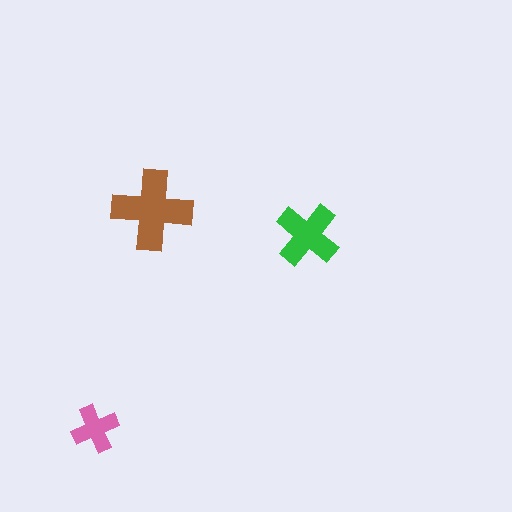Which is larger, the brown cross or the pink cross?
The brown one.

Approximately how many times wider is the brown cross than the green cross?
About 1.5 times wider.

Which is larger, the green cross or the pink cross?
The green one.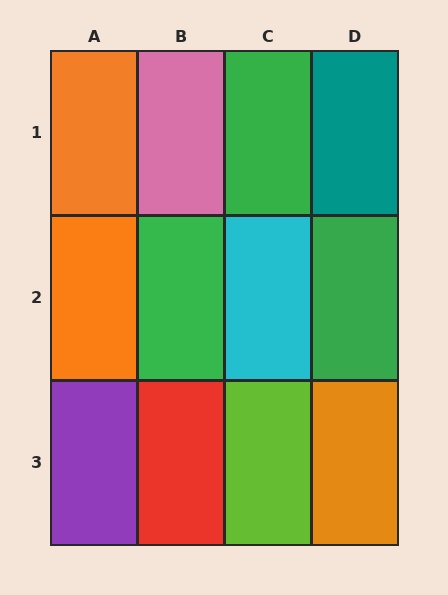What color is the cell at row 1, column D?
Teal.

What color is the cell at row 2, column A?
Orange.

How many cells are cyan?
1 cell is cyan.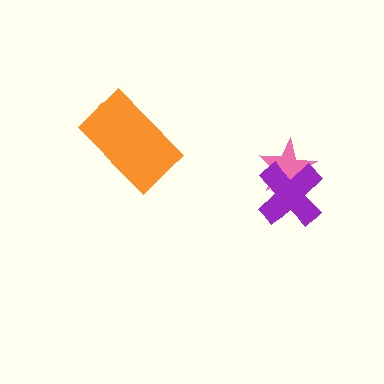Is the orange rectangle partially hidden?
No, no other shape covers it.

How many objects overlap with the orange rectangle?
0 objects overlap with the orange rectangle.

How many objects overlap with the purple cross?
1 object overlaps with the purple cross.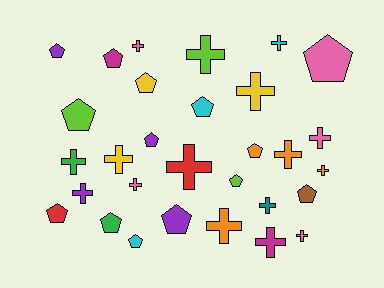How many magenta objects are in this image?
There are 2 magenta objects.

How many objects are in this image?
There are 30 objects.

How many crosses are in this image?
There are 16 crosses.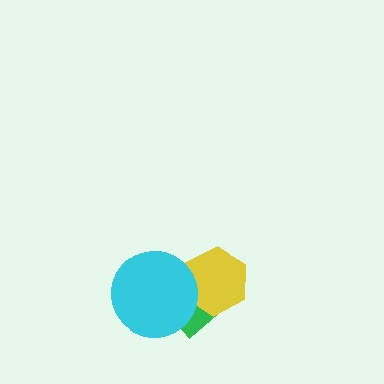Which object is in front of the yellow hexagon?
The cyan circle is in front of the yellow hexagon.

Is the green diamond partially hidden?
Yes, it is partially covered by another shape.